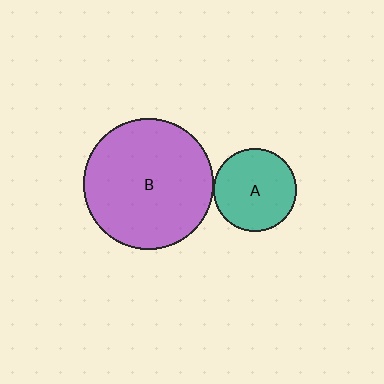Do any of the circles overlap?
No, none of the circles overlap.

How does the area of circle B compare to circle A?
Approximately 2.5 times.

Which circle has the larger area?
Circle B (purple).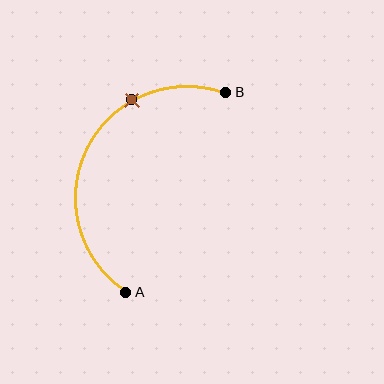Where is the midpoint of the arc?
The arc midpoint is the point on the curve farthest from the straight line joining A and B. It sits to the left of that line.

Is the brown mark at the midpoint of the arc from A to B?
No. The brown mark lies on the arc but is closer to endpoint B. The arc midpoint would be at the point on the curve equidistant along the arc from both A and B.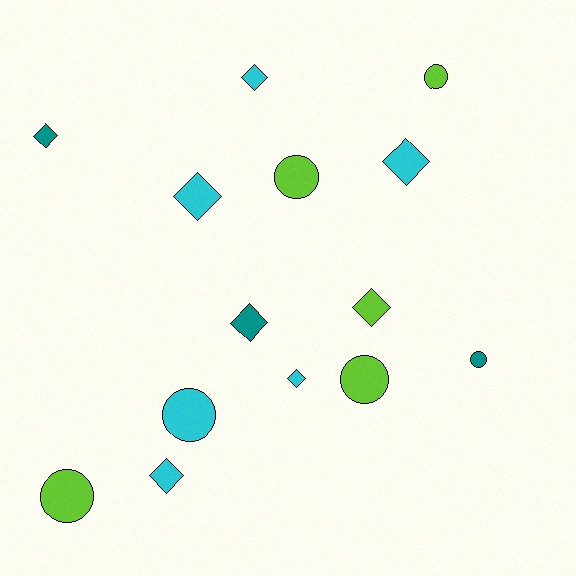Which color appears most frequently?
Cyan, with 6 objects.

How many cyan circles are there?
There is 1 cyan circle.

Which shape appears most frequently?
Diamond, with 8 objects.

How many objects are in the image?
There are 14 objects.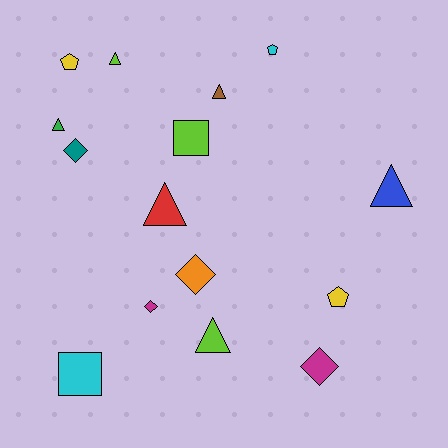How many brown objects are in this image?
There is 1 brown object.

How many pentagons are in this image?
There are 3 pentagons.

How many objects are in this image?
There are 15 objects.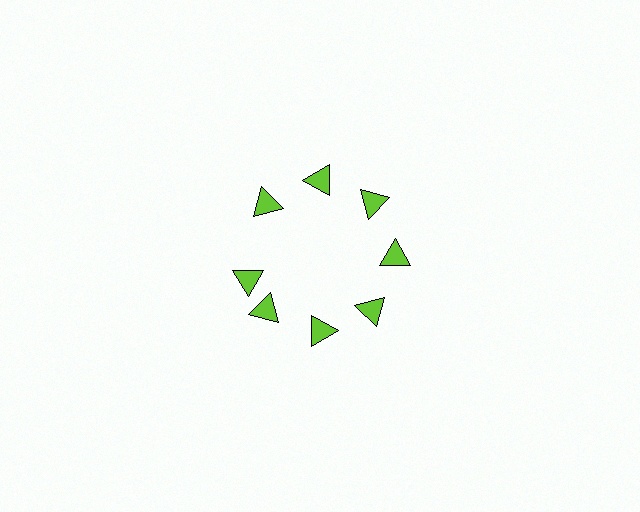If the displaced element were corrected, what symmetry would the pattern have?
It would have 8-fold rotational symmetry — the pattern would map onto itself every 45 degrees.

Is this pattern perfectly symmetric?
No. The 8 lime triangles are arranged in a ring, but one element near the 9 o'clock position is rotated out of alignment along the ring, breaking the 8-fold rotational symmetry.